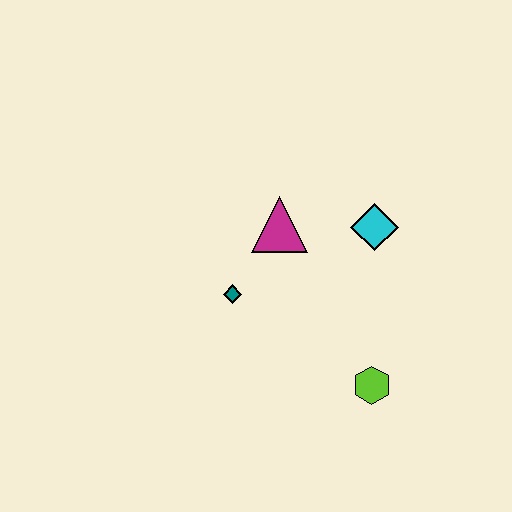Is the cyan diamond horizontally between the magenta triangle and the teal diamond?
No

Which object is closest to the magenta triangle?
The teal diamond is closest to the magenta triangle.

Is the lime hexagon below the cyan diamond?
Yes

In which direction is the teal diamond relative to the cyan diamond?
The teal diamond is to the left of the cyan diamond.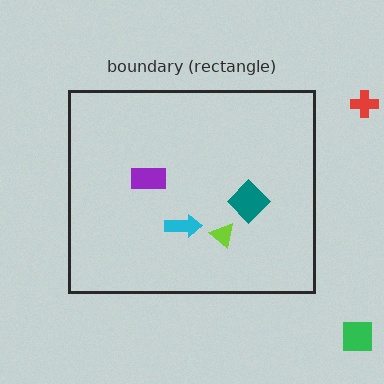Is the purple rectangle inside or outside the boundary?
Inside.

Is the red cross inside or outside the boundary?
Outside.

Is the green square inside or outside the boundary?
Outside.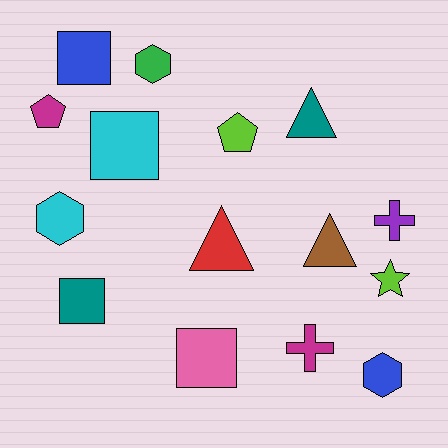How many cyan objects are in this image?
There are 2 cyan objects.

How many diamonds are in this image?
There are no diamonds.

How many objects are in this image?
There are 15 objects.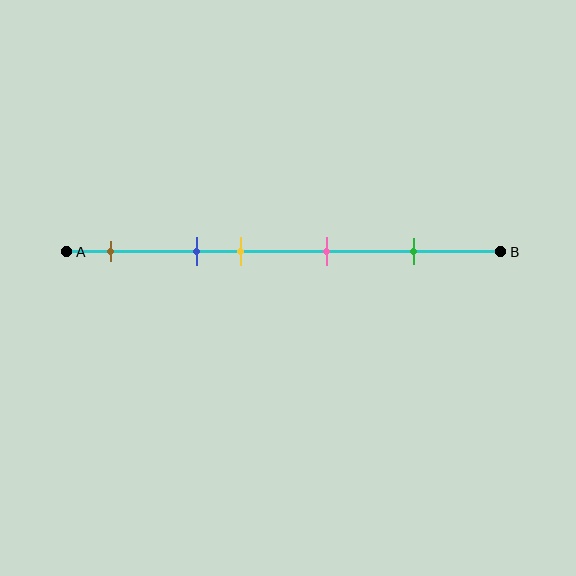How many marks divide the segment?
There are 5 marks dividing the segment.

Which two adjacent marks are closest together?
The blue and yellow marks are the closest adjacent pair.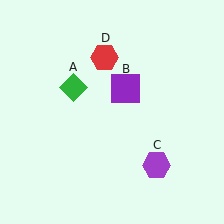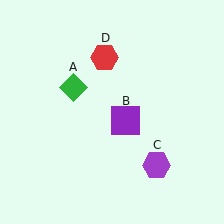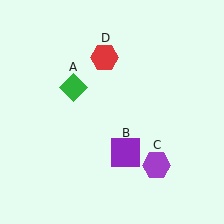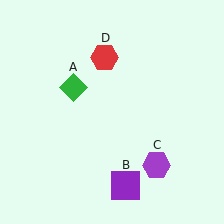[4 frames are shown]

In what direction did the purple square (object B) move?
The purple square (object B) moved down.